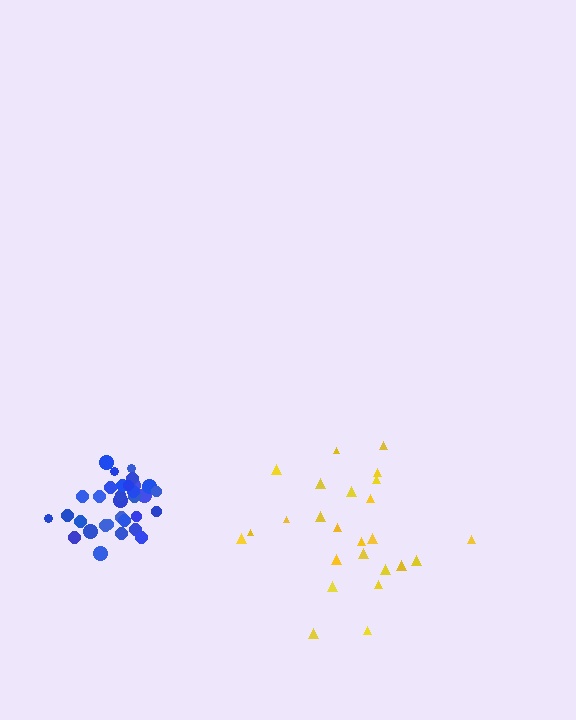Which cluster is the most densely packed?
Blue.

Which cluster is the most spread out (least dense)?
Yellow.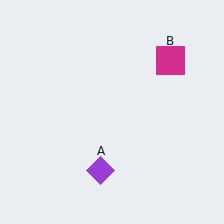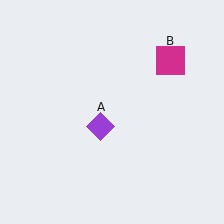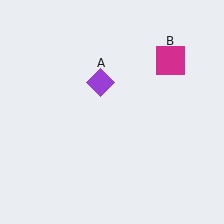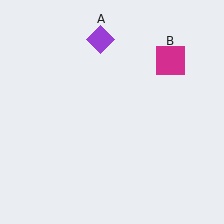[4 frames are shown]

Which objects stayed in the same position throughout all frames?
Magenta square (object B) remained stationary.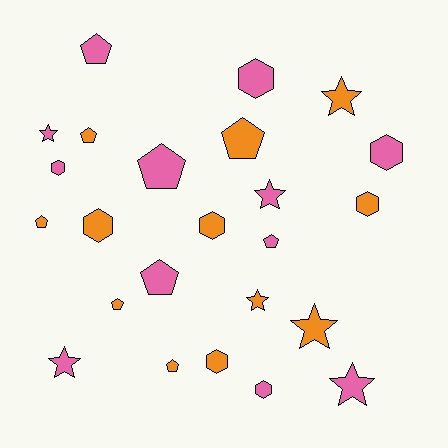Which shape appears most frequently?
Pentagon, with 9 objects.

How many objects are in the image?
There are 24 objects.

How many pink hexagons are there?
There are 4 pink hexagons.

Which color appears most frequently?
Pink, with 12 objects.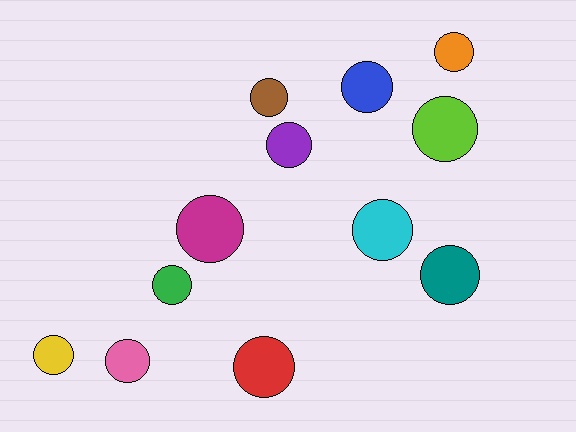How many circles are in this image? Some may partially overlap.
There are 12 circles.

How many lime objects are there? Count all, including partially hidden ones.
There is 1 lime object.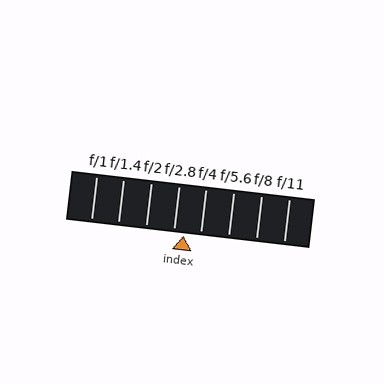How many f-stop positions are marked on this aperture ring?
There are 8 f-stop positions marked.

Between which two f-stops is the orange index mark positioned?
The index mark is between f/2.8 and f/4.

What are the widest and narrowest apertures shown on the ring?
The widest aperture shown is f/1 and the narrowest is f/11.